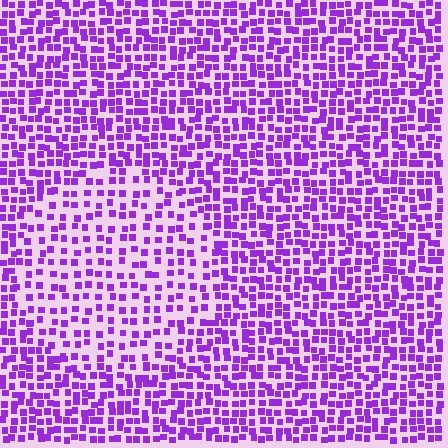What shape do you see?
I see a circle.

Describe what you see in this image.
The image contains small purple elements arranged at two different densities. A circle-shaped region is visible where the elements are less densely packed than the surrounding area.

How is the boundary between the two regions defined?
The boundary is defined by a change in element density (approximately 1.7x ratio). All elements are the same color, size, and shape.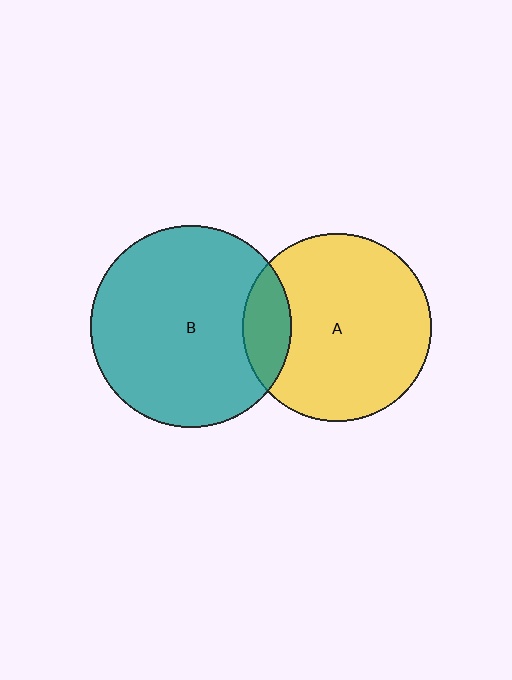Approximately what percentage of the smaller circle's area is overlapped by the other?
Approximately 15%.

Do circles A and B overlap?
Yes.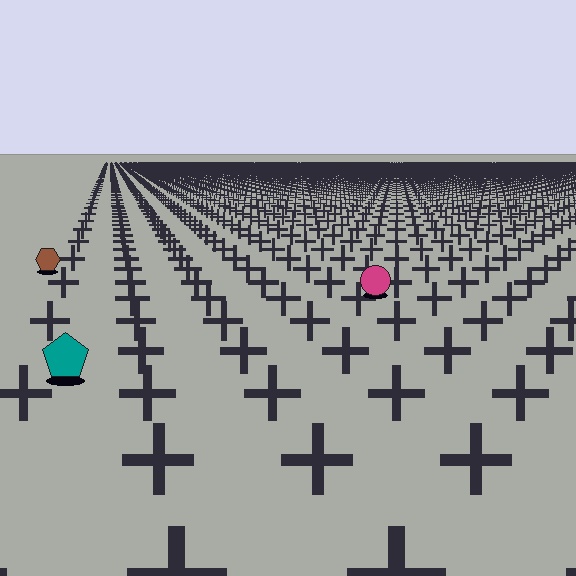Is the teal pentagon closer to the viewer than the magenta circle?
Yes. The teal pentagon is closer — you can tell from the texture gradient: the ground texture is coarser near it.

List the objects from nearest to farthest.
From nearest to farthest: the teal pentagon, the magenta circle, the brown hexagon.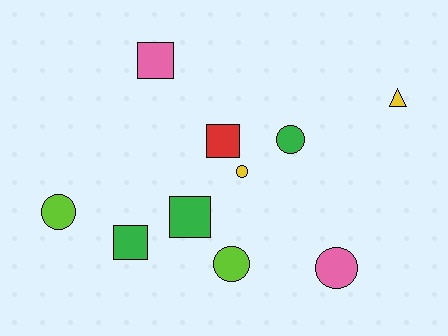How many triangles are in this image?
There is 1 triangle.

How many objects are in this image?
There are 10 objects.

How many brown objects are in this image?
There are no brown objects.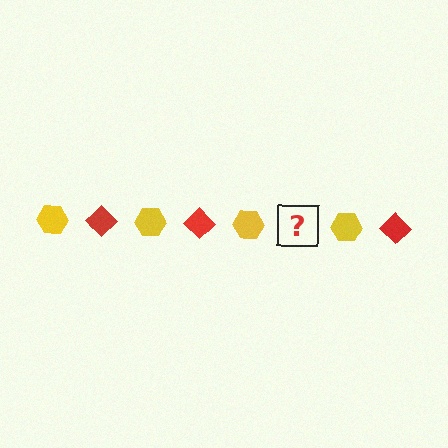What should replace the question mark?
The question mark should be replaced with a red diamond.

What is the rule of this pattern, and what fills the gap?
The rule is that the pattern alternates between yellow hexagon and red diamond. The gap should be filled with a red diamond.